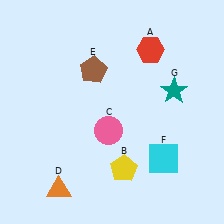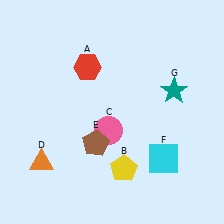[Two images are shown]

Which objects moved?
The objects that moved are: the red hexagon (A), the orange triangle (D), the brown pentagon (E).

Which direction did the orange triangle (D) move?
The orange triangle (D) moved up.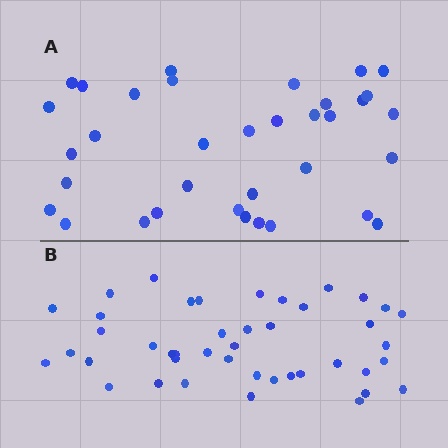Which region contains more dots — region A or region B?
Region B (the bottom region) has more dots.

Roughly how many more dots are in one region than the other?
Region B has roughly 8 or so more dots than region A.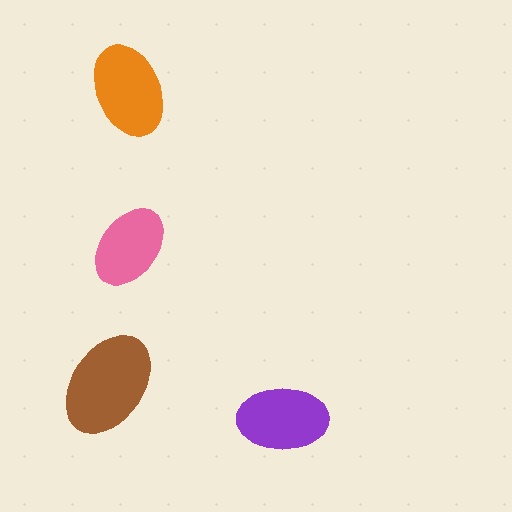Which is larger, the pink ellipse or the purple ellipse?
The purple one.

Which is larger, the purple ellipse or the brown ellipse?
The brown one.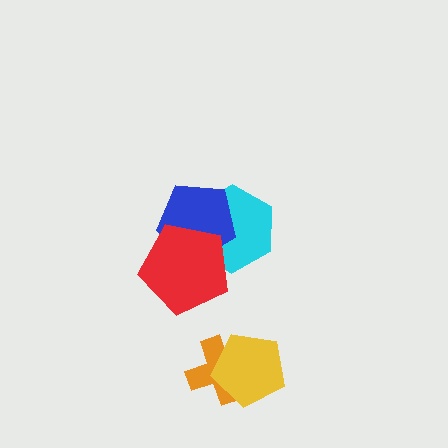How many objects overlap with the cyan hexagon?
2 objects overlap with the cyan hexagon.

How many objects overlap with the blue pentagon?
2 objects overlap with the blue pentagon.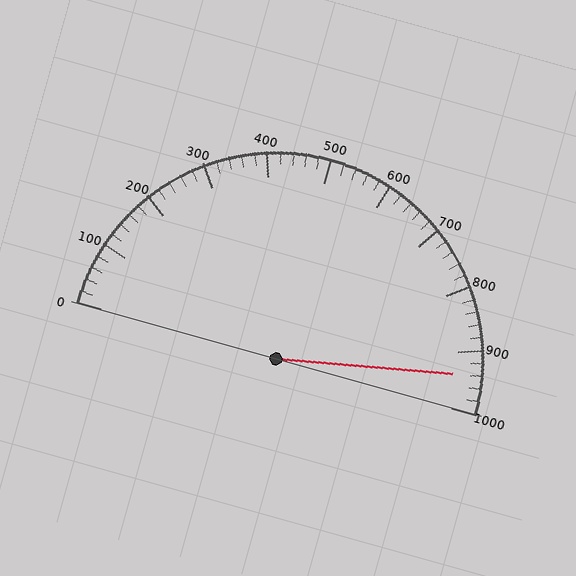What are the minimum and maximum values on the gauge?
The gauge ranges from 0 to 1000.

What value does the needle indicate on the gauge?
The needle indicates approximately 940.